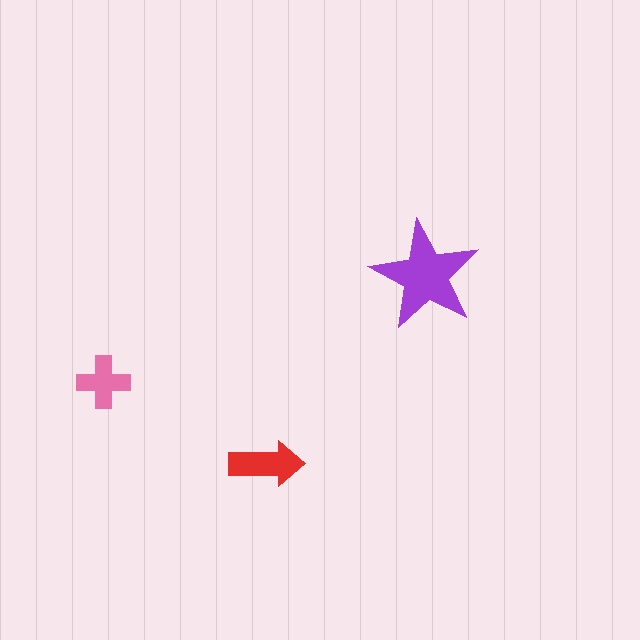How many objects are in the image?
There are 3 objects in the image.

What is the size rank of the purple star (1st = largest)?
1st.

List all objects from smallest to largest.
The pink cross, the red arrow, the purple star.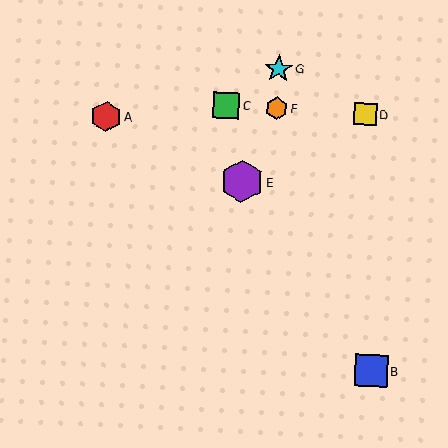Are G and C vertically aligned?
No, G is at x≈278 and C is at x≈226.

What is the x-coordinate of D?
Object D is at x≈366.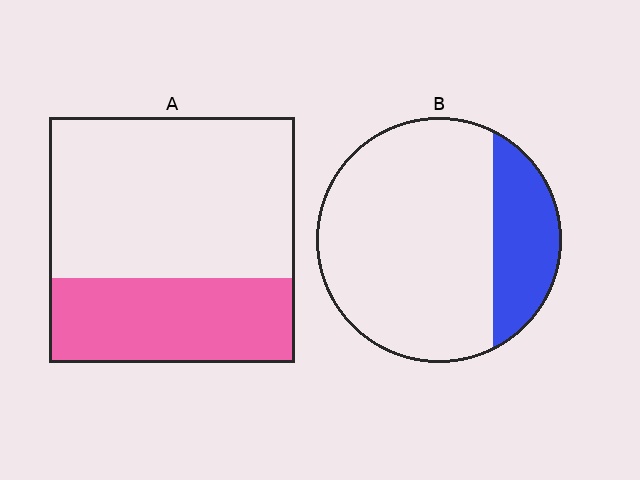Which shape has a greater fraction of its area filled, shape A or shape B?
Shape A.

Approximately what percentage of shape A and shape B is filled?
A is approximately 35% and B is approximately 25%.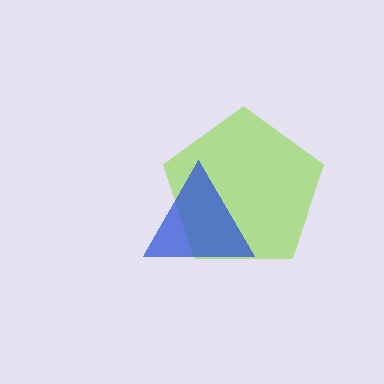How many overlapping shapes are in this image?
There are 2 overlapping shapes in the image.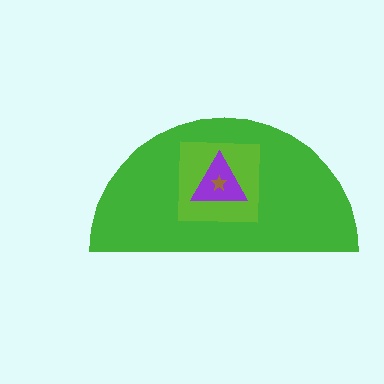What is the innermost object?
The brown star.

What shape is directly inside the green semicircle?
The lime square.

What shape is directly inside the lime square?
The purple triangle.